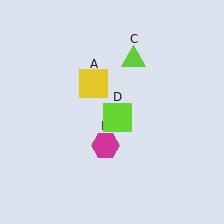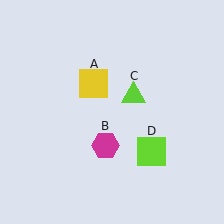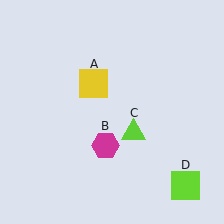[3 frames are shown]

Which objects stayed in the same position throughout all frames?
Yellow square (object A) and magenta hexagon (object B) remained stationary.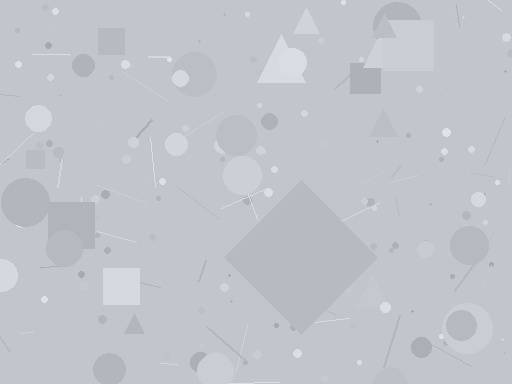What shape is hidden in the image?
A diamond is hidden in the image.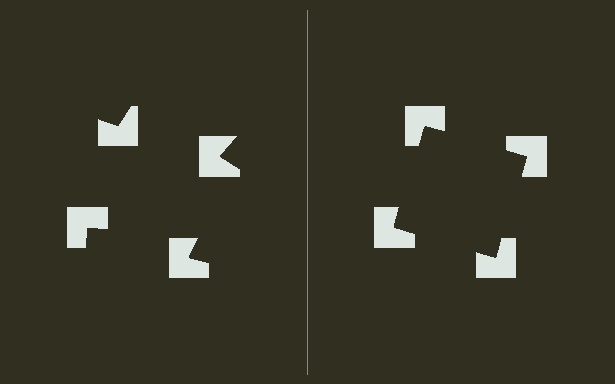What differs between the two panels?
The notched squares are positioned identically on both sides; only the wedge orientations differ. On the right they align to a square; on the left they are misaligned.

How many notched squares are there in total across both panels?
8 — 4 on each side.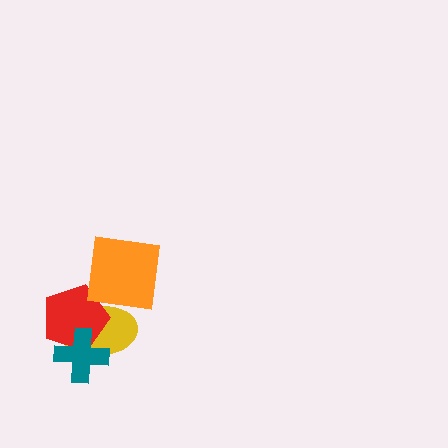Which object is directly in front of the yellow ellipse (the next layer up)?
The red pentagon is directly in front of the yellow ellipse.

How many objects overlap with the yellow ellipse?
3 objects overlap with the yellow ellipse.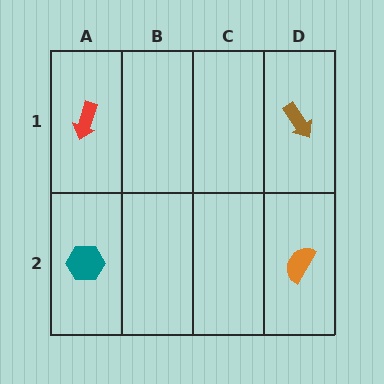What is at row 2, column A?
A teal hexagon.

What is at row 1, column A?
A red arrow.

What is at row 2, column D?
An orange semicircle.